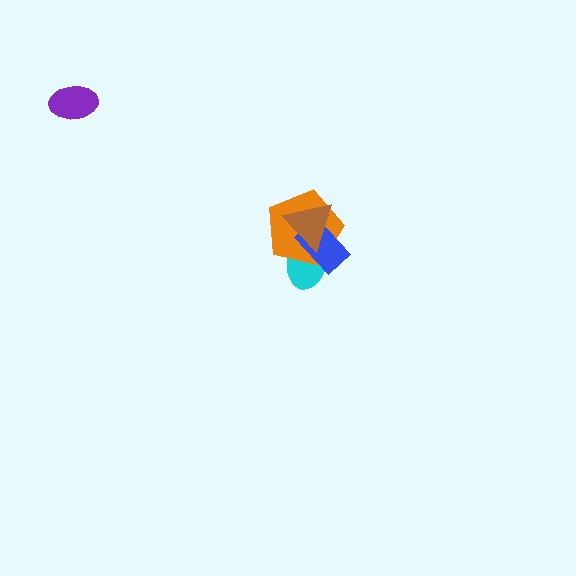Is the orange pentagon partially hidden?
Yes, it is partially covered by another shape.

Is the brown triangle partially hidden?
No, no other shape covers it.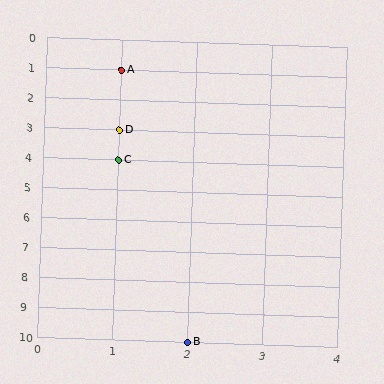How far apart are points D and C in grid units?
Points D and C are 1 row apart.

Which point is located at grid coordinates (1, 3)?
Point D is at (1, 3).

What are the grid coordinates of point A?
Point A is at grid coordinates (1, 1).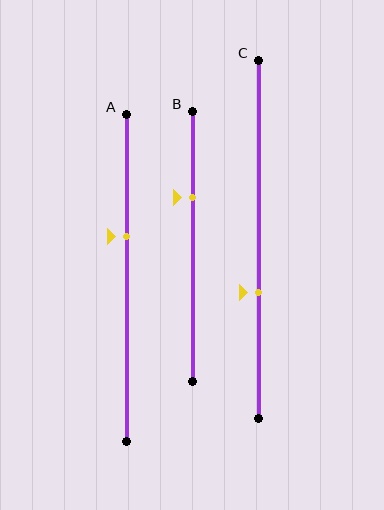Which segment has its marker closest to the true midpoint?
Segment A has its marker closest to the true midpoint.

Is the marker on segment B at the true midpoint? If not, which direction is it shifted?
No, the marker on segment B is shifted upward by about 18% of the segment length.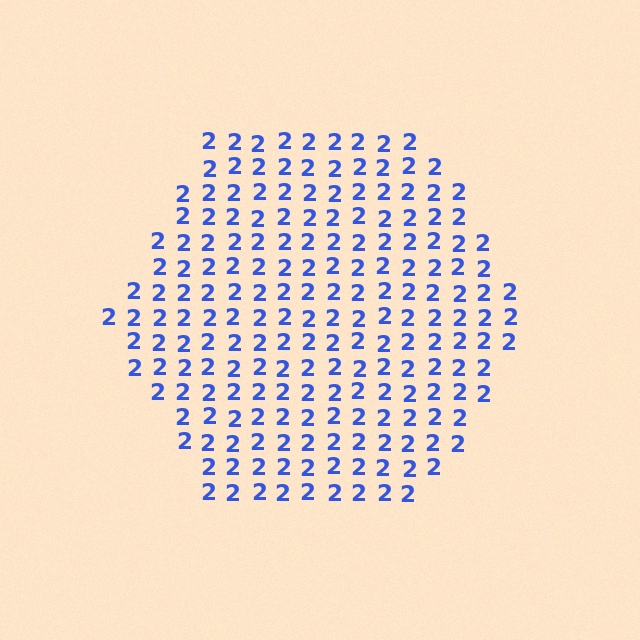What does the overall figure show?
The overall figure shows a hexagon.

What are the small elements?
The small elements are digit 2's.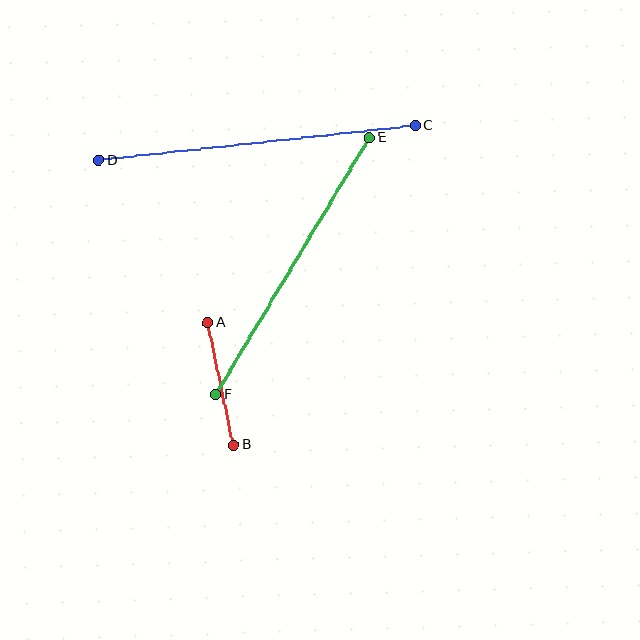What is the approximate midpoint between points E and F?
The midpoint is at approximately (293, 266) pixels.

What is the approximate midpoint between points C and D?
The midpoint is at approximately (257, 143) pixels.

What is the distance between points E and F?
The distance is approximately 299 pixels.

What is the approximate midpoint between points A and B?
The midpoint is at approximately (221, 384) pixels.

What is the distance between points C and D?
The distance is approximately 319 pixels.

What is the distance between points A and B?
The distance is approximately 125 pixels.